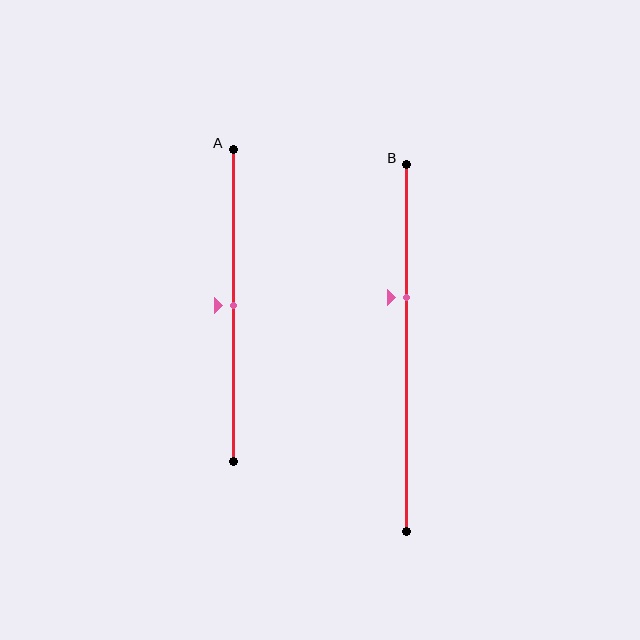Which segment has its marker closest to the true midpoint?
Segment A has its marker closest to the true midpoint.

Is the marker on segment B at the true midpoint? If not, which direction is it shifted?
No, the marker on segment B is shifted upward by about 14% of the segment length.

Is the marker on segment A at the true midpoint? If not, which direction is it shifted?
Yes, the marker on segment A is at the true midpoint.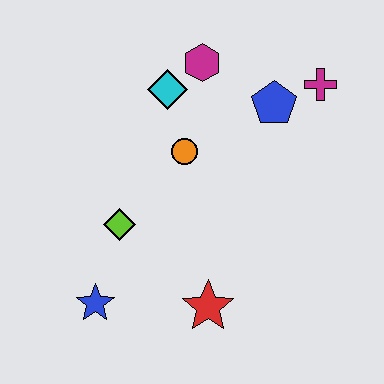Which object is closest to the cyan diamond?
The magenta hexagon is closest to the cyan diamond.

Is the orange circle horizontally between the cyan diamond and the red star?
Yes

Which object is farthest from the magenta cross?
The blue star is farthest from the magenta cross.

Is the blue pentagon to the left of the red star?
No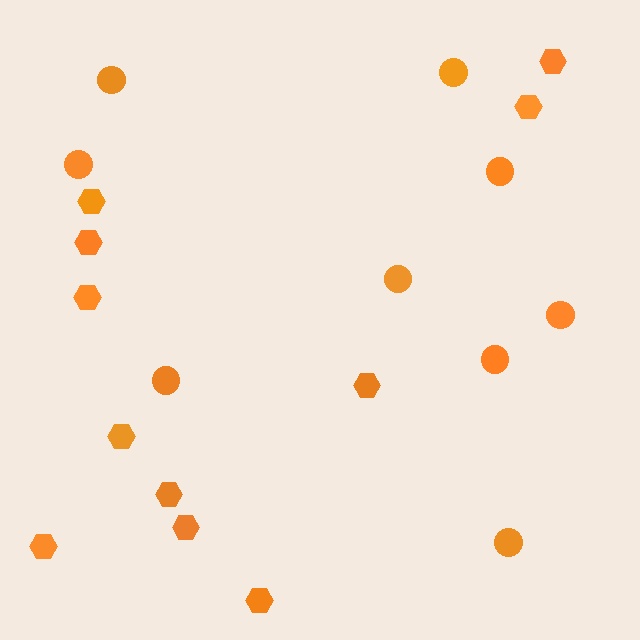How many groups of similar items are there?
There are 2 groups: one group of hexagons (11) and one group of circles (9).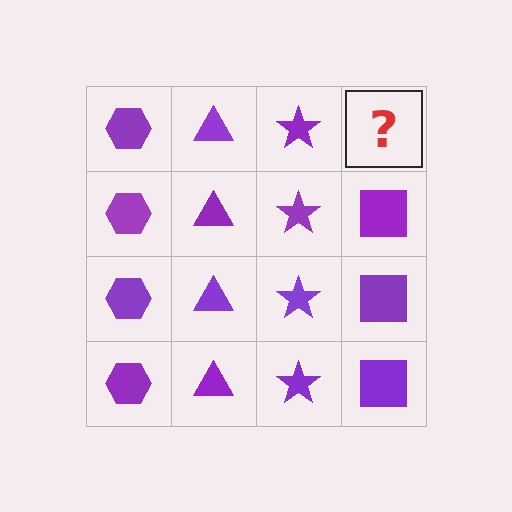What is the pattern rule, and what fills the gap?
The rule is that each column has a consistent shape. The gap should be filled with a purple square.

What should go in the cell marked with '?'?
The missing cell should contain a purple square.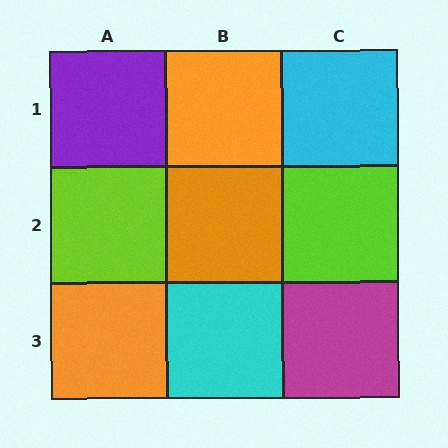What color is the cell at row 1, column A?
Purple.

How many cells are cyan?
2 cells are cyan.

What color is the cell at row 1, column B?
Orange.